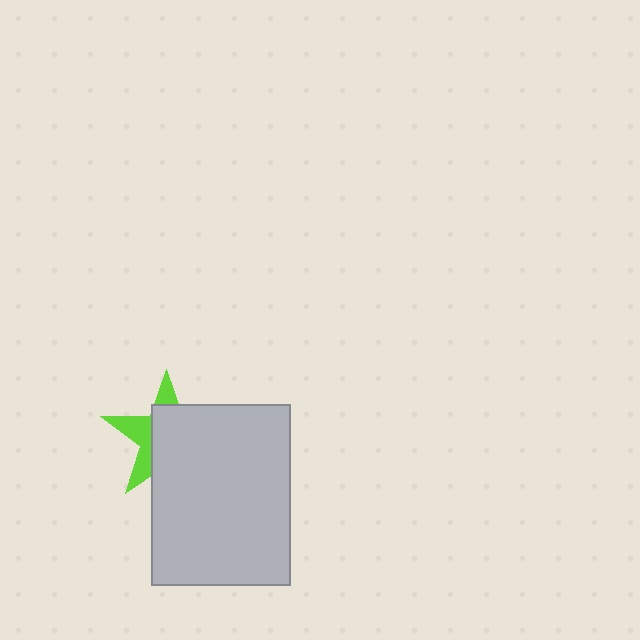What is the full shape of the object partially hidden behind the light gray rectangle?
The partially hidden object is a lime star.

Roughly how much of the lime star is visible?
A small part of it is visible (roughly 36%).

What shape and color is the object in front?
The object in front is a light gray rectangle.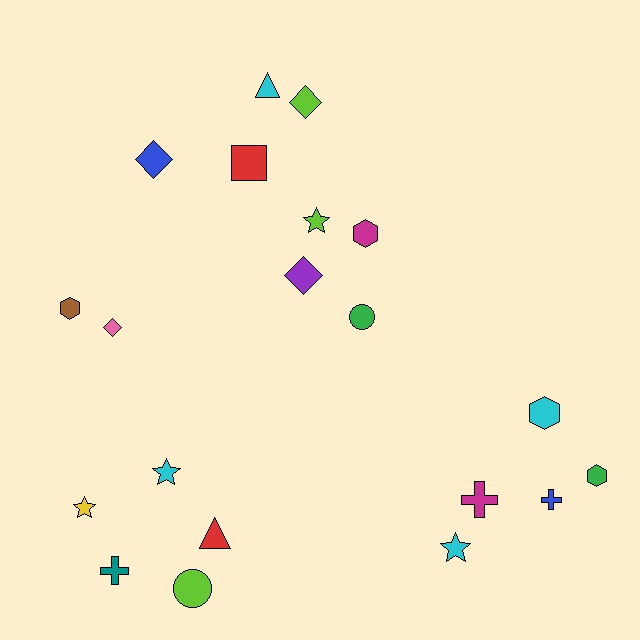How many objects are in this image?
There are 20 objects.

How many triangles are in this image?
There are 2 triangles.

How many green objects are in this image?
There are 2 green objects.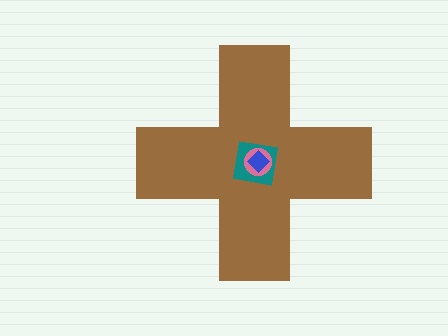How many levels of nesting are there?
4.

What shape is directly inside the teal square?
The pink circle.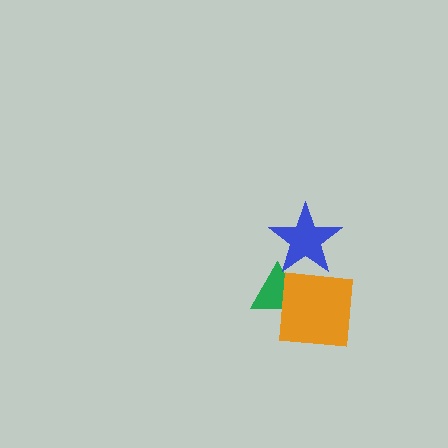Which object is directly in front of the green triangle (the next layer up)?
The orange square is directly in front of the green triangle.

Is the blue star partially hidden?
No, no other shape covers it.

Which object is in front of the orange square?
The blue star is in front of the orange square.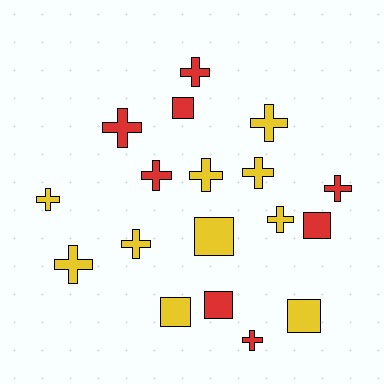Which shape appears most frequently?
Cross, with 12 objects.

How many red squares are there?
There are 3 red squares.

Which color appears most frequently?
Yellow, with 10 objects.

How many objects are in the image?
There are 18 objects.